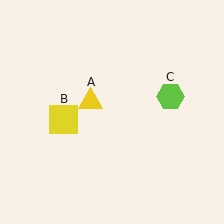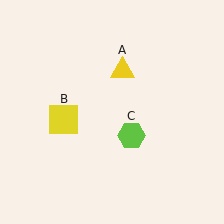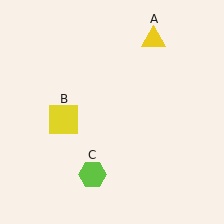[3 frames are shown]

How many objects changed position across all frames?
2 objects changed position: yellow triangle (object A), lime hexagon (object C).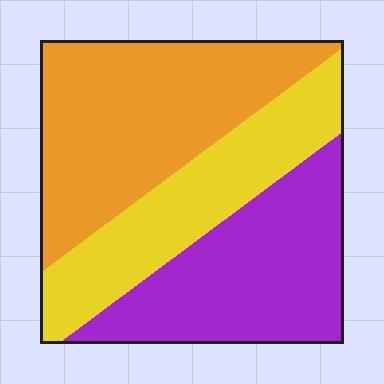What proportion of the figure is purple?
Purple covers 33% of the figure.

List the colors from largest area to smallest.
From largest to smallest: orange, purple, yellow.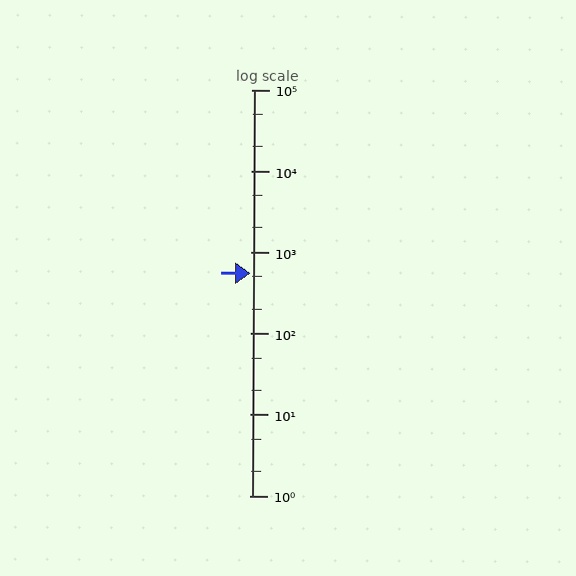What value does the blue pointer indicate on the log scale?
The pointer indicates approximately 550.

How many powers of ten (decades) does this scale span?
The scale spans 5 decades, from 1 to 100000.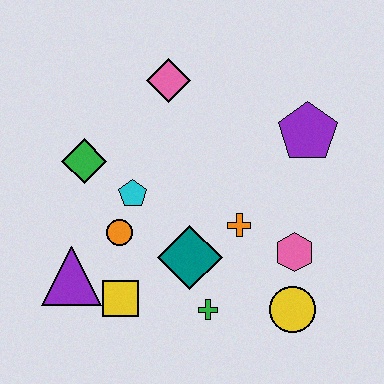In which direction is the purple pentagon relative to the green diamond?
The purple pentagon is to the right of the green diamond.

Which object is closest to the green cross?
The teal diamond is closest to the green cross.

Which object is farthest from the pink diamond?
The yellow circle is farthest from the pink diamond.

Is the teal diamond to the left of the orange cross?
Yes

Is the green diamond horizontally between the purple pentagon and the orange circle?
No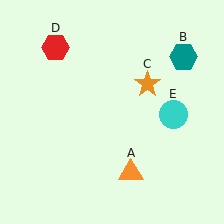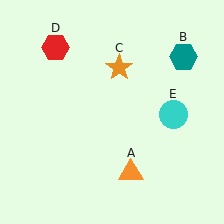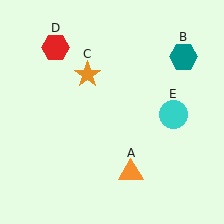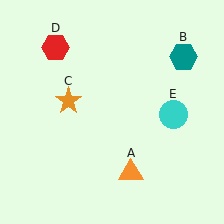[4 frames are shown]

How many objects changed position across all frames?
1 object changed position: orange star (object C).